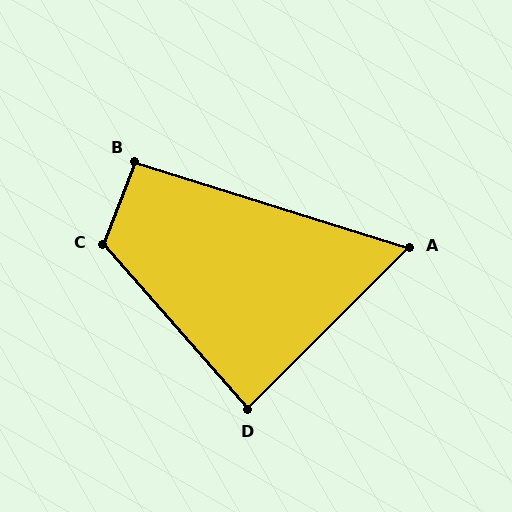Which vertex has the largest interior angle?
C, at approximately 118 degrees.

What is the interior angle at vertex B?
Approximately 94 degrees (approximately right).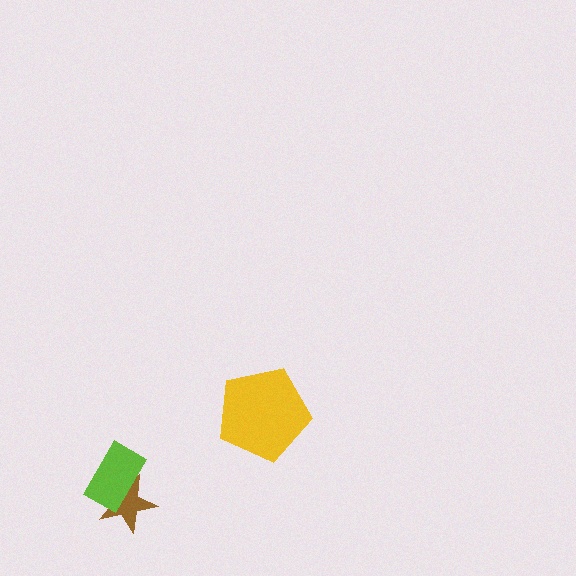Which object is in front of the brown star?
The lime rectangle is in front of the brown star.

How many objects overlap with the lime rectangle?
1 object overlaps with the lime rectangle.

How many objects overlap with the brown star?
1 object overlaps with the brown star.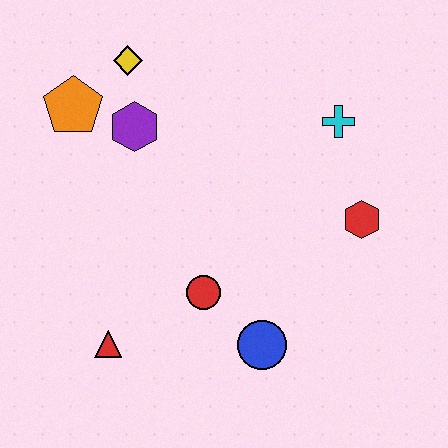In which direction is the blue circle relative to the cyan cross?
The blue circle is below the cyan cross.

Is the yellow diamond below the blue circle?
No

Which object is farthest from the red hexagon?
The orange pentagon is farthest from the red hexagon.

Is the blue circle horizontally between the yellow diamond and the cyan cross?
Yes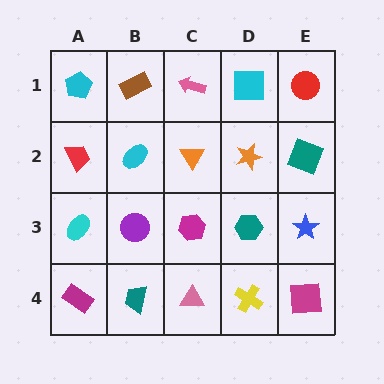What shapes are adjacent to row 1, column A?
A red trapezoid (row 2, column A), a brown rectangle (row 1, column B).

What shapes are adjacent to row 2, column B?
A brown rectangle (row 1, column B), a purple circle (row 3, column B), a red trapezoid (row 2, column A), an orange triangle (row 2, column C).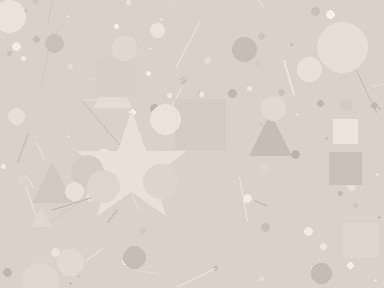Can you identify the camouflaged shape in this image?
The camouflaged shape is a star.